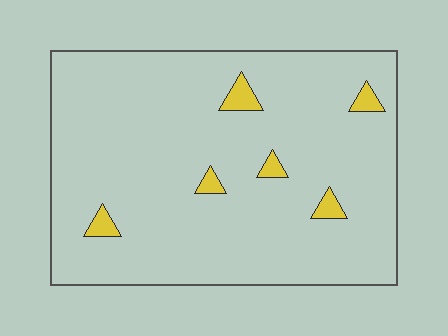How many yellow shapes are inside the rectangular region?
6.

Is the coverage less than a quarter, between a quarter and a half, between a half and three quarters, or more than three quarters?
Less than a quarter.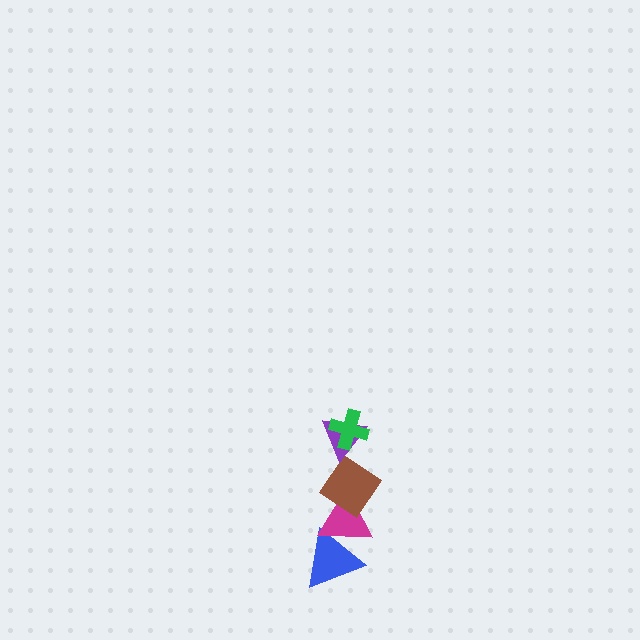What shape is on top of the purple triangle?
The green cross is on top of the purple triangle.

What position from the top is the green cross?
The green cross is 1st from the top.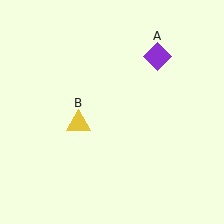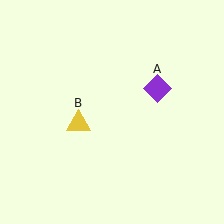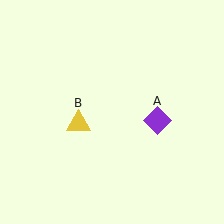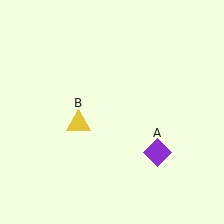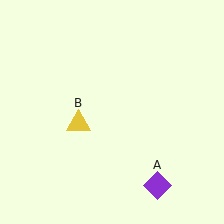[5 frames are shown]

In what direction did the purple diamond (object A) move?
The purple diamond (object A) moved down.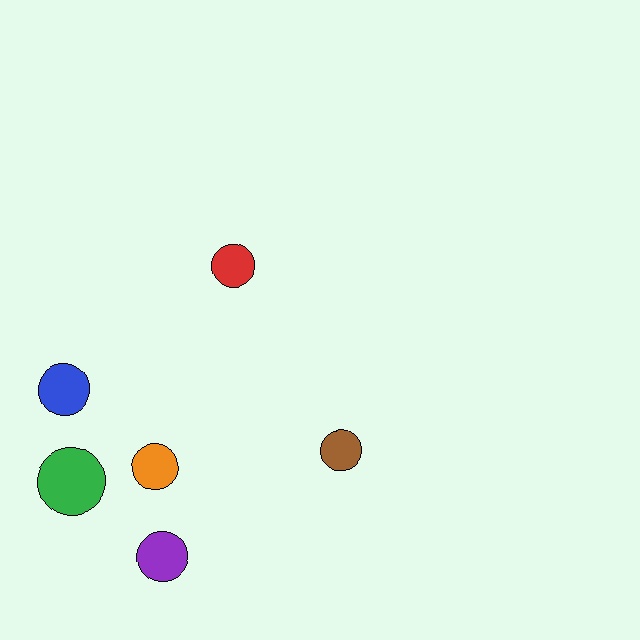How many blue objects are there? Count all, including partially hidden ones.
There is 1 blue object.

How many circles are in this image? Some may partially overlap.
There are 6 circles.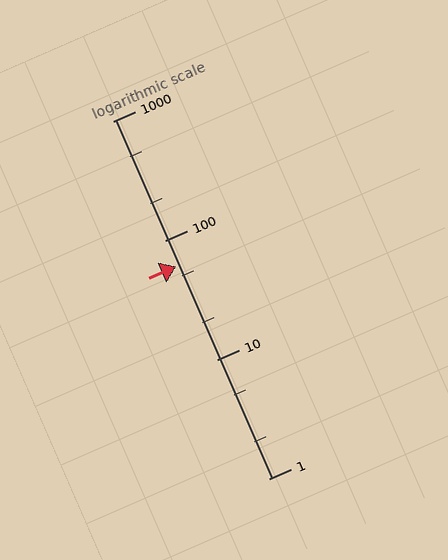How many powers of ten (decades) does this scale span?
The scale spans 3 decades, from 1 to 1000.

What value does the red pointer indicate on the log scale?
The pointer indicates approximately 60.